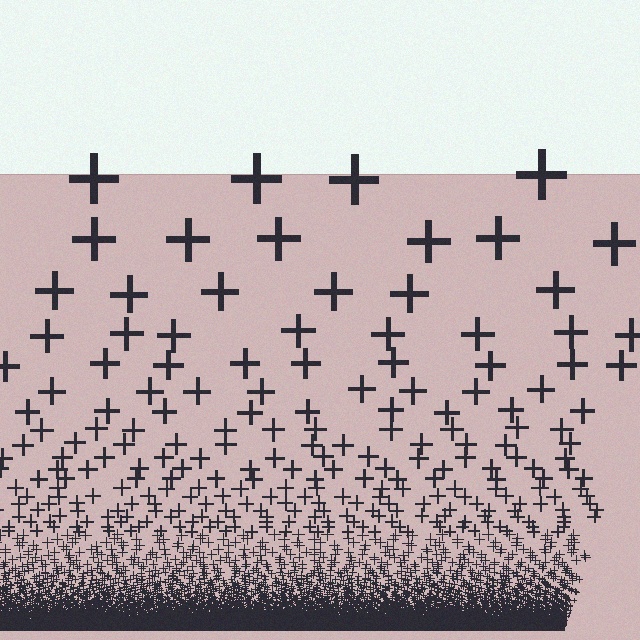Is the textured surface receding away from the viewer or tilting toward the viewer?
The surface appears to tilt toward the viewer. Texture elements get larger and sparser toward the top.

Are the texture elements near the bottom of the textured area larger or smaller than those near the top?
Smaller. The gradient is inverted — elements near the bottom are smaller and denser.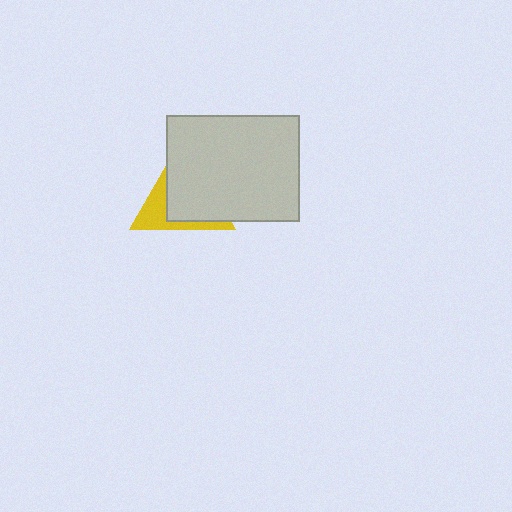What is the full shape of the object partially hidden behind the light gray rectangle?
The partially hidden object is a yellow triangle.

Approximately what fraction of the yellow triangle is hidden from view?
Roughly 66% of the yellow triangle is hidden behind the light gray rectangle.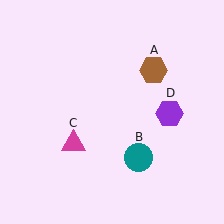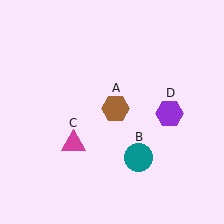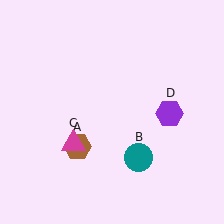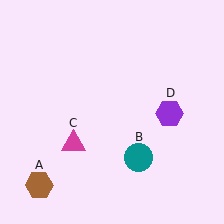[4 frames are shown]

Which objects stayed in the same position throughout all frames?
Teal circle (object B) and magenta triangle (object C) and purple hexagon (object D) remained stationary.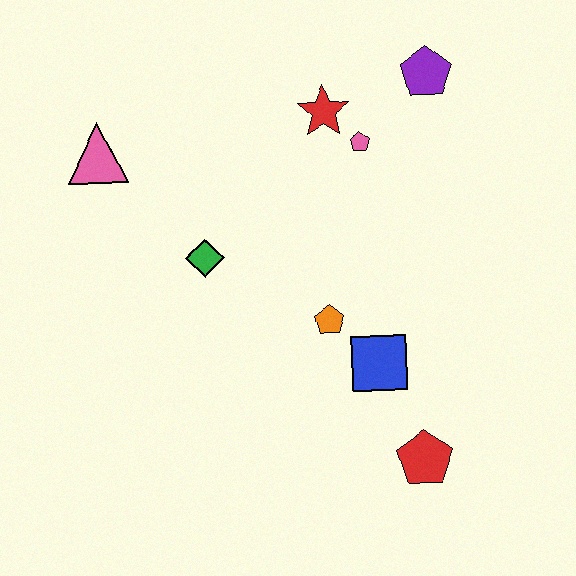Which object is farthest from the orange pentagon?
The pink triangle is farthest from the orange pentagon.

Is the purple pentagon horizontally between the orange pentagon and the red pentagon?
No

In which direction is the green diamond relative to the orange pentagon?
The green diamond is to the left of the orange pentagon.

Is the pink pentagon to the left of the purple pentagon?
Yes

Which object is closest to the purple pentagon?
The pink pentagon is closest to the purple pentagon.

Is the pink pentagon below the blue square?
No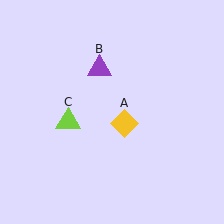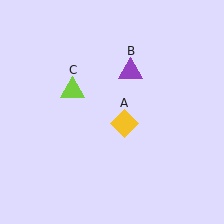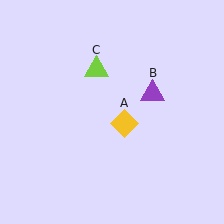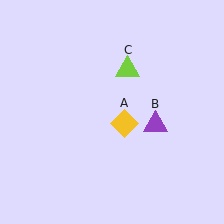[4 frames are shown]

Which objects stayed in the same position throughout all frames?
Yellow diamond (object A) remained stationary.